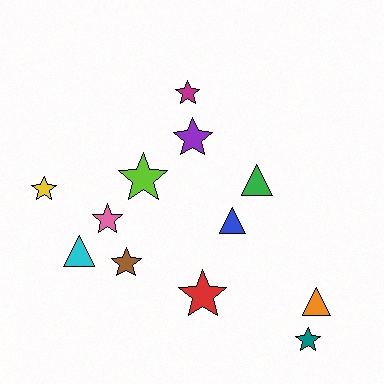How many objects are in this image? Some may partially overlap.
There are 12 objects.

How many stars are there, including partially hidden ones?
There are 8 stars.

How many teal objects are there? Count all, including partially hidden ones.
There is 1 teal object.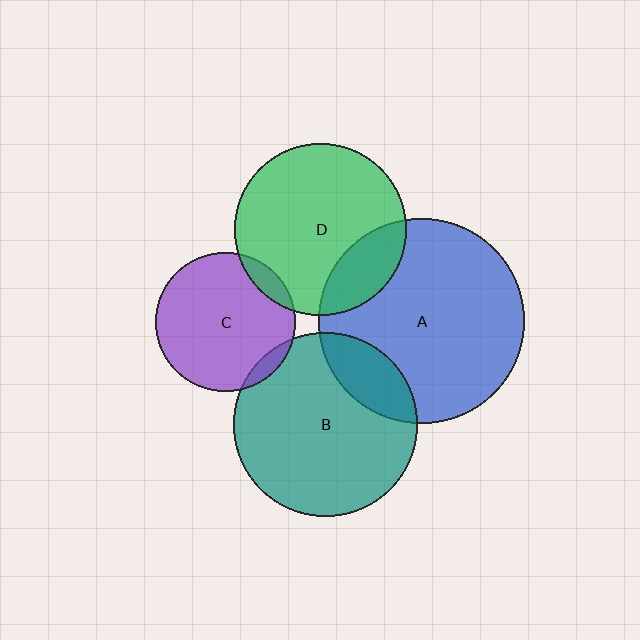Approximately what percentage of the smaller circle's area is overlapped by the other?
Approximately 5%.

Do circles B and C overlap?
Yes.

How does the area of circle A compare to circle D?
Approximately 1.4 times.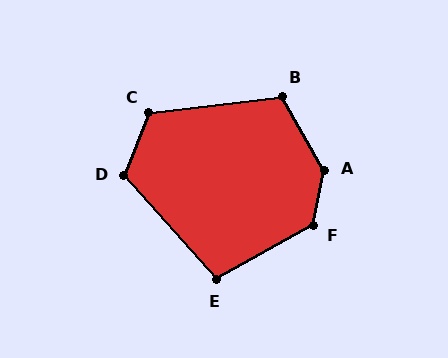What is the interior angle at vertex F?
Approximately 130 degrees (obtuse).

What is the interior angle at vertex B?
Approximately 113 degrees (obtuse).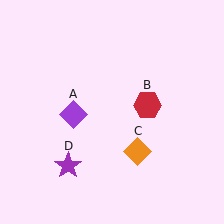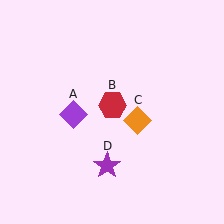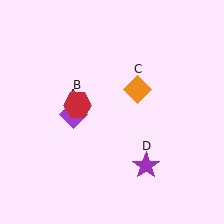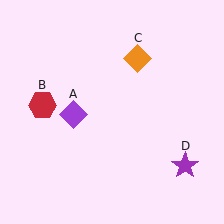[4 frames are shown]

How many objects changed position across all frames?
3 objects changed position: red hexagon (object B), orange diamond (object C), purple star (object D).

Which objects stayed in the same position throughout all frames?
Purple diamond (object A) remained stationary.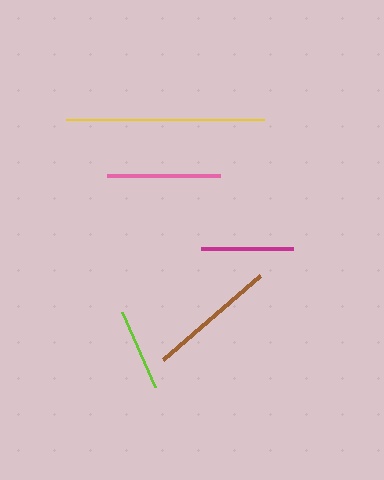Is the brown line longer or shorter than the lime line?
The brown line is longer than the lime line.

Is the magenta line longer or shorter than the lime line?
The magenta line is longer than the lime line.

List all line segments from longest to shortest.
From longest to shortest: yellow, brown, pink, magenta, lime.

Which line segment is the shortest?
The lime line is the shortest at approximately 82 pixels.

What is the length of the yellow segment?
The yellow segment is approximately 198 pixels long.